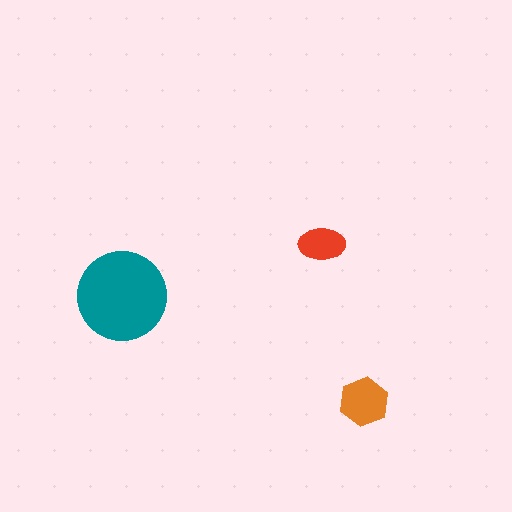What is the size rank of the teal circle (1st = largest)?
1st.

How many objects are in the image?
There are 3 objects in the image.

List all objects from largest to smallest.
The teal circle, the orange hexagon, the red ellipse.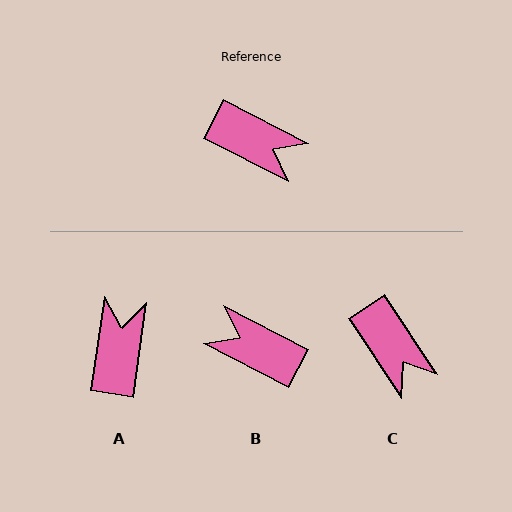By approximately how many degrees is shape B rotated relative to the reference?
Approximately 179 degrees counter-clockwise.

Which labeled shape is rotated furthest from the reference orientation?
B, about 179 degrees away.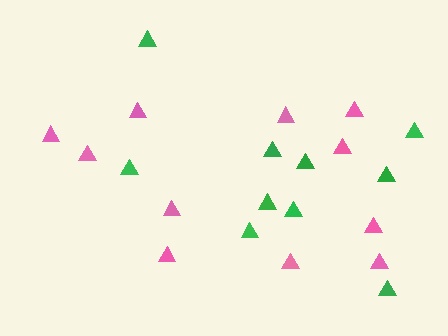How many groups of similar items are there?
There are 2 groups: one group of pink triangles (11) and one group of green triangles (10).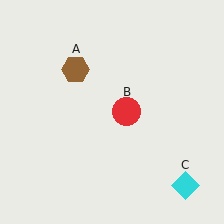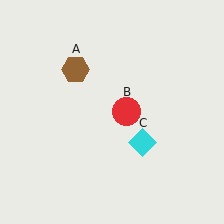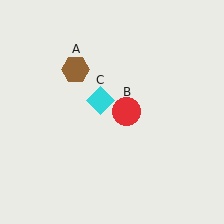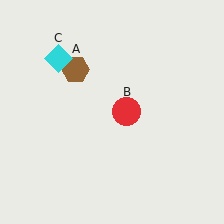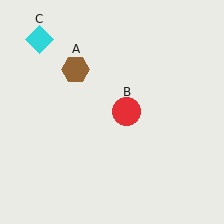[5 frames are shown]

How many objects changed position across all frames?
1 object changed position: cyan diamond (object C).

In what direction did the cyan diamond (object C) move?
The cyan diamond (object C) moved up and to the left.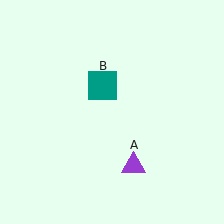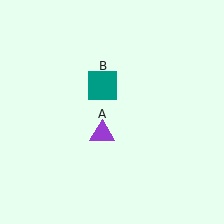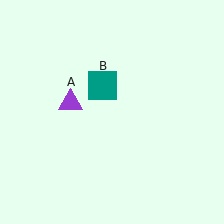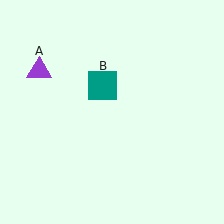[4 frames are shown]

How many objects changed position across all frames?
1 object changed position: purple triangle (object A).